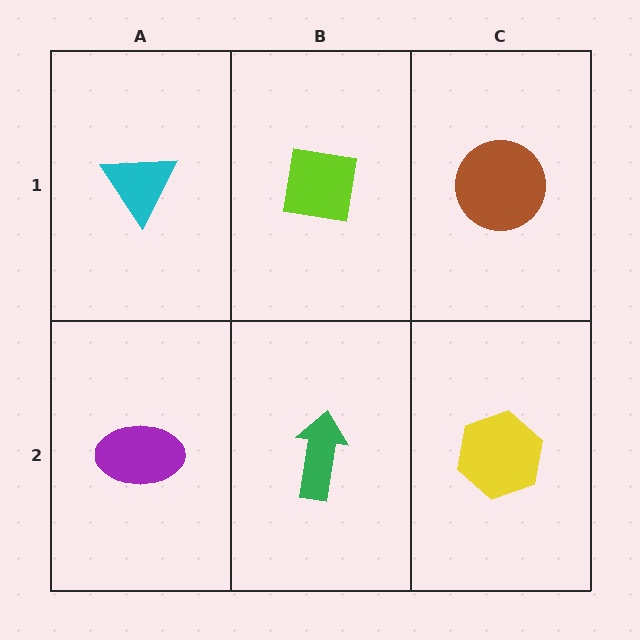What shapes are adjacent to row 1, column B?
A green arrow (row 2, column B), a cyan triangle (row 1, column A), a brown circle (row 1, column C).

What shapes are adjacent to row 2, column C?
A brown circle (row 1, column C), a green arrow (row 2, column B).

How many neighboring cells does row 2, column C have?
2.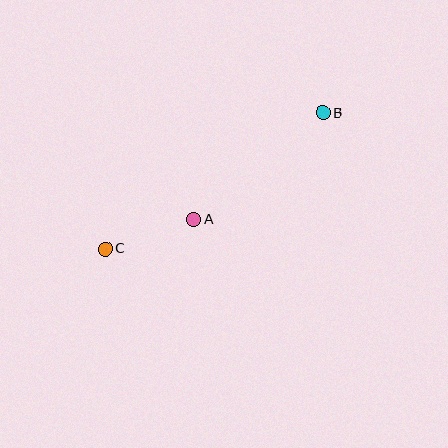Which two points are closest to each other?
Points A and C are closest to each other.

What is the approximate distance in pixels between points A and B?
The distance between A and B is approximately 168 pixels.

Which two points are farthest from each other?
Points B and C are farthest from each other.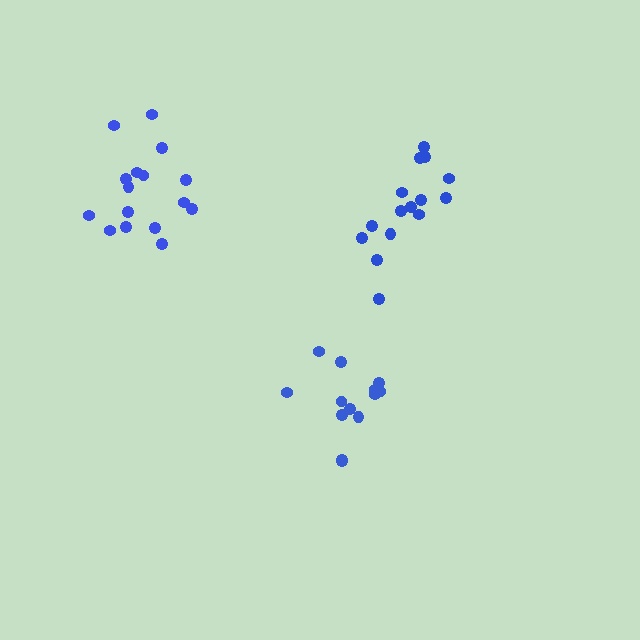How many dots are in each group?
Group 1: 15 dots, Group 2: 16 dots, Group 3: 13 dots (44 total).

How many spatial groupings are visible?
There are 3 spatial groupings.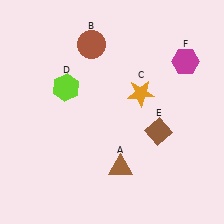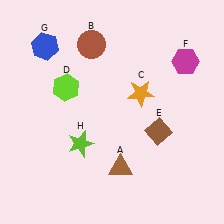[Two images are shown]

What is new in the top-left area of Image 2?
A blue hexagon (G) was added in the top-left area of Image 2.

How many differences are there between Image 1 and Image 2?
There are 2 differences between the two images.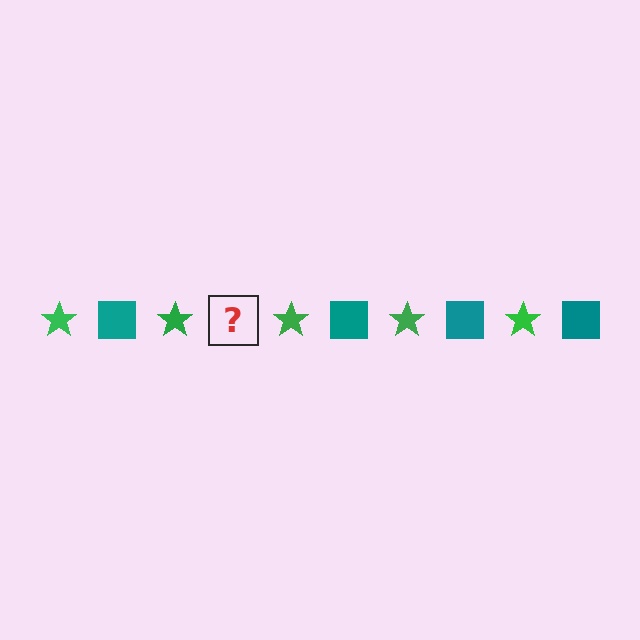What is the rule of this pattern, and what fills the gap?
The rule is that the pattern alternates between green star and teal square. The gap should be filled with a teal square.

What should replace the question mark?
The question mark should be replaced with a teal square.